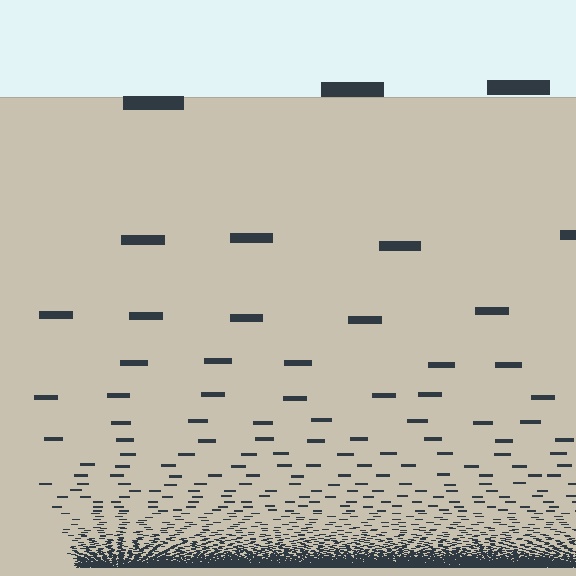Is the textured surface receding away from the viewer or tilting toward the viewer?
The surface appears to tilt toward the viewer. Texture elements get larger and sparser toward the top.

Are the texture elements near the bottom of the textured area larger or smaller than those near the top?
Smaller. The gradient is inverted — elements near the bottom are smaller and denser.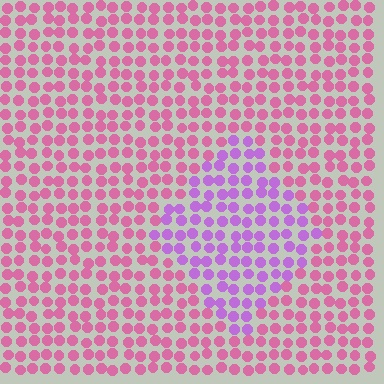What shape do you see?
I see a diamond.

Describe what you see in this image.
The image is filled with small pink elements in a uniform arrangement. A diamond-shaped region is visible where the elements are tinted to a slightly different hue, forming a subtle color boundary.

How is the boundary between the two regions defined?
The boundary is defined purely by a slight shift in hue (about 44 degrees). Spacing, size, and orientation are identical on both sides.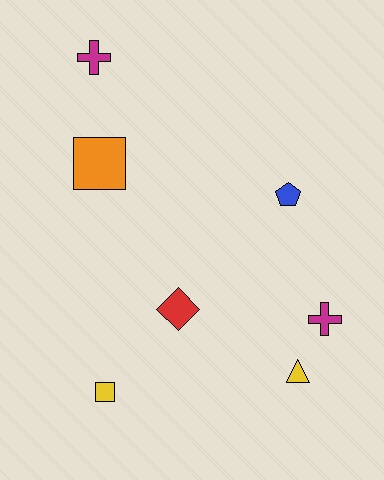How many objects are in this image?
There are 7 objects.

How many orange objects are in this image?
There is 1 orange object.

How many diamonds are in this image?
There is 1 diamond.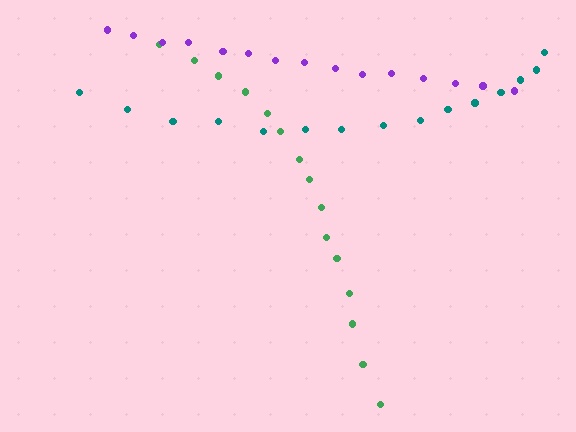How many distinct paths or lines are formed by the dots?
There are 3 distinct paths.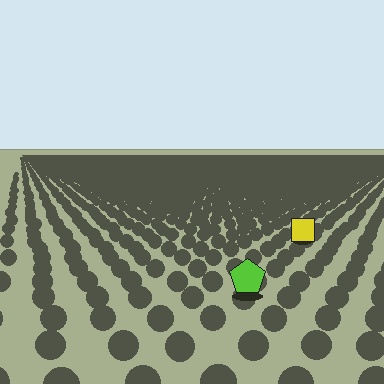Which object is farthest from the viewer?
The yellow square is farthest from the viewer. It appears smaller and the ground texture around it is denser.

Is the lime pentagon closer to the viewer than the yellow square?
Yes. The lime pentagon is closer — you can tell from the texture gradient: the ground texture is coarser near it.